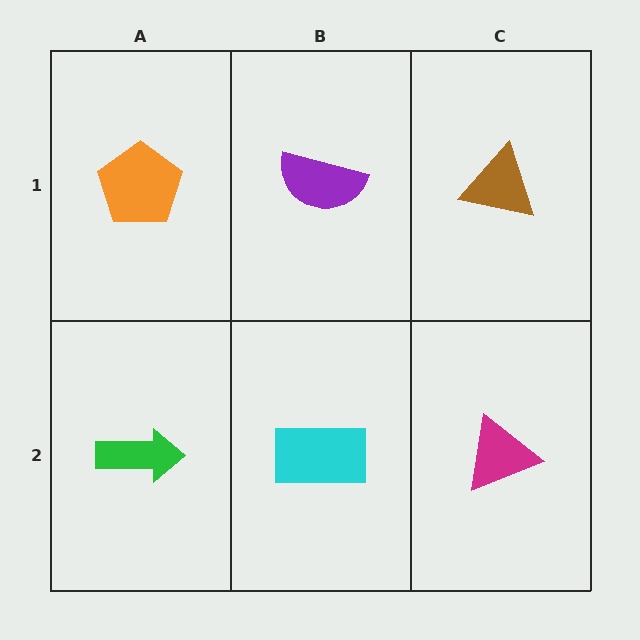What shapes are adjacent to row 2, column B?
A purple semicircle (row 1, column B), a green arrow (row 2, column A), a magenta triangle (row 2, column C).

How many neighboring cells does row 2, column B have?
3.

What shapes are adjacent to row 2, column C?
A brown triangle (row 1, column C), a cyan rectangle (row 2, column B).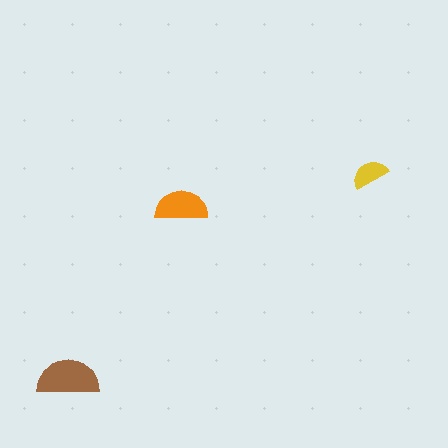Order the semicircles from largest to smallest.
the brown one, the orange one, the yellow one.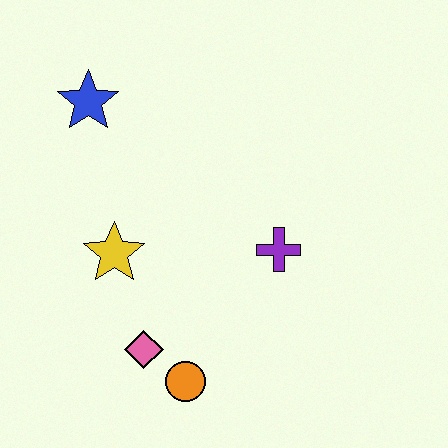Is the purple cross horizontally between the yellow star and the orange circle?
No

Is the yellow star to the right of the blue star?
Yes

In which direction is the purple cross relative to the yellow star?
The purple cross is to the right of the yellow star.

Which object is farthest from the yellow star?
The purple cross is farthest from the yellow star.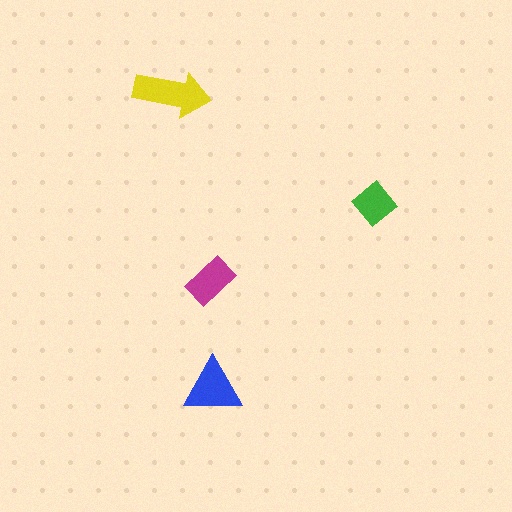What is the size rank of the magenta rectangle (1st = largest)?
3rd.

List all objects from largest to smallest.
The yellow arrow, the blue triangle, the magenta rectangle, the green diamond.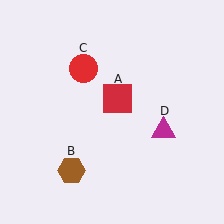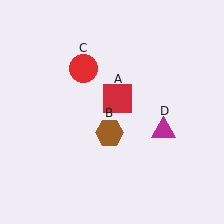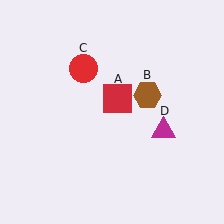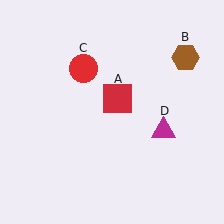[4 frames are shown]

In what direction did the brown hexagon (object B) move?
The brown hexagon (object B) moved up and to the right.